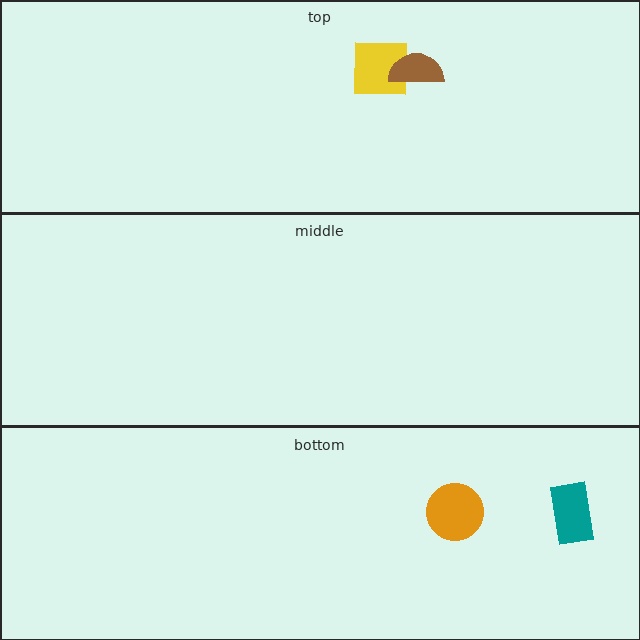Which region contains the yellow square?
The top region.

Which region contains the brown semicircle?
The top region.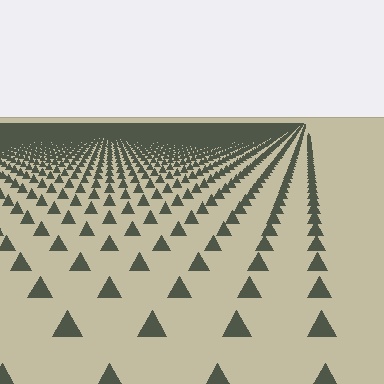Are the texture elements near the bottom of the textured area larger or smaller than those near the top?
Larger. Near the bottom, elements are closer to the viewer and appear at a bigger on-screen size.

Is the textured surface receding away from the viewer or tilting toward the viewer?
The surface is receding away from the viewer. Texture elements get smaller and denser toward the top.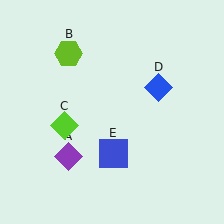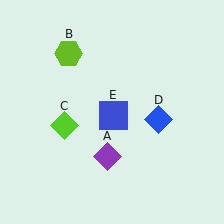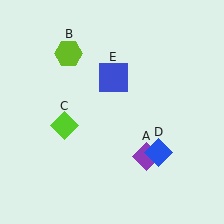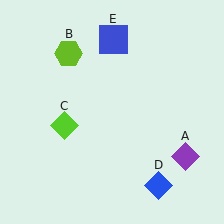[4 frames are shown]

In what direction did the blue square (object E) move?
The blue square (object E) moved up.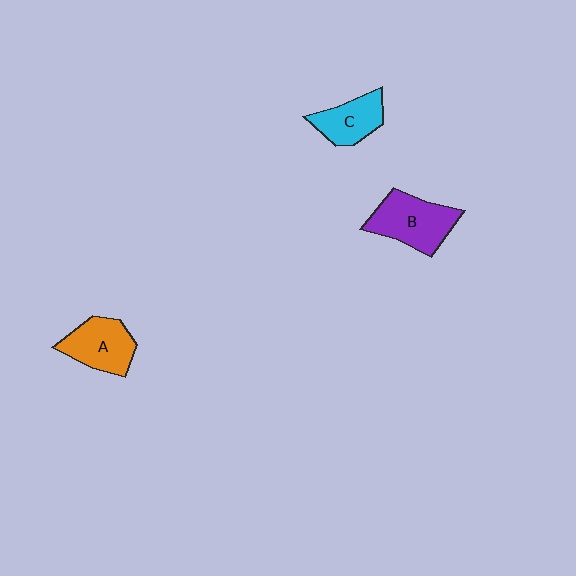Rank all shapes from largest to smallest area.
From largest to smallest: B (purple), A (orange), C (cyan).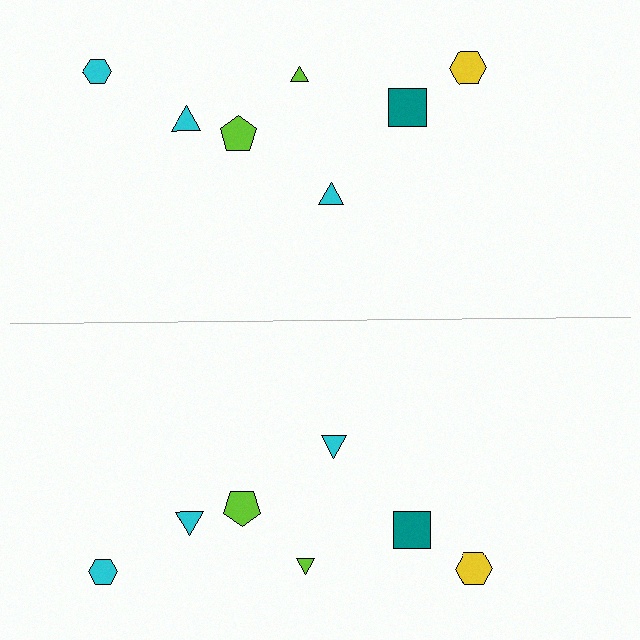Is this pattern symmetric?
Yes, this pattern has bilateral (reflection) symmetry.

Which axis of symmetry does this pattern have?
The pattern has a horizontal axis of symmetry running through the center of the image.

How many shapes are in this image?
There are 14 shapes in this image.